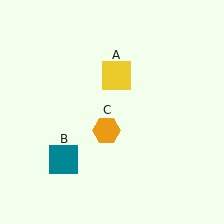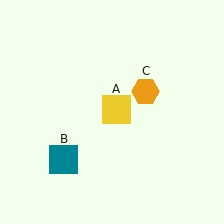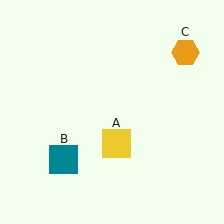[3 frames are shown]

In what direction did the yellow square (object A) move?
The yellow square (object A) moved down.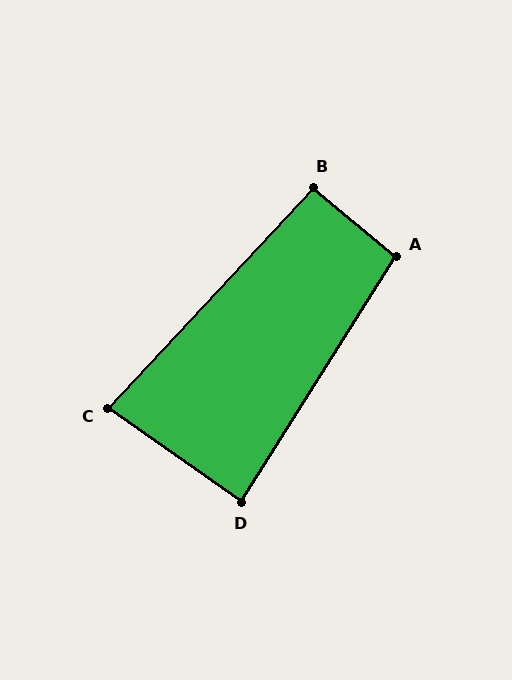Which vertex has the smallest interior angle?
C, at approximately 82 degrees.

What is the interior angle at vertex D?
Approximately 87 degrees (approximately right).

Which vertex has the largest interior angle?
A, at approximately 98 degrees.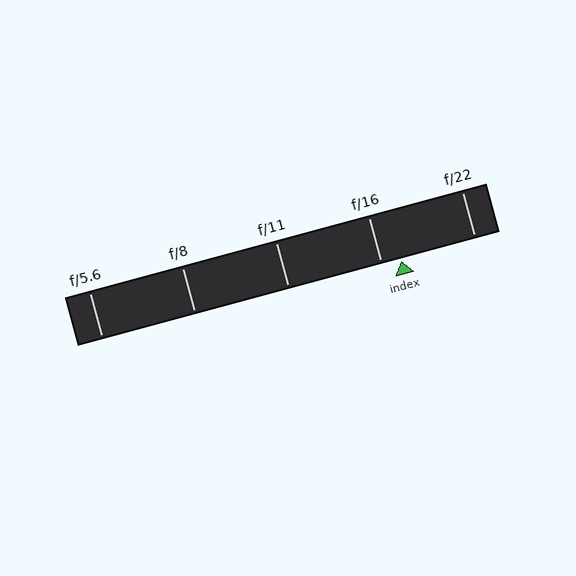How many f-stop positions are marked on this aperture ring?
There are 5 f-stop positions marked.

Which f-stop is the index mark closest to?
The index mark is closest to f/16.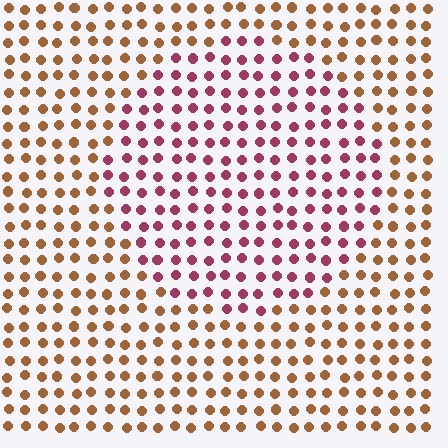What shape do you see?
I see a circle.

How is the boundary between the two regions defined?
The boundary is defined purely by a slight shift in hue (about 51 degrees). Spacing, size, and orientation are identical on both sides.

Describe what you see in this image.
The image is filled with small brown elements in a uniform arrangement. A circle-shaped region is visible where the elements are tinted to a slightly different hue, forming a subtle color boundary.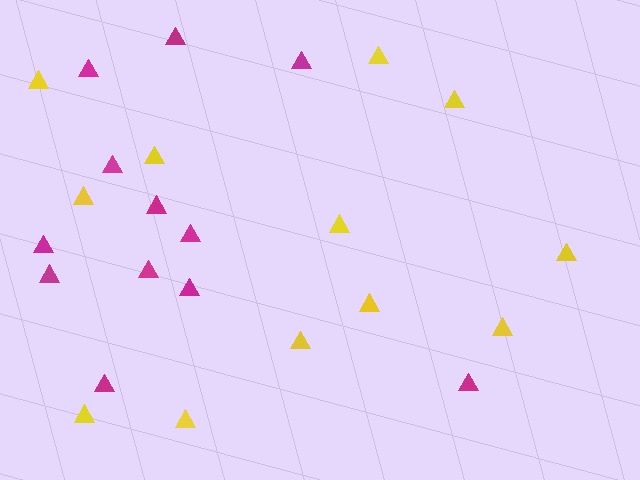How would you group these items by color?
There are 2 groups: one group of magenta triangles (12) and one group of yellow triangles (12).